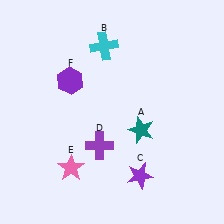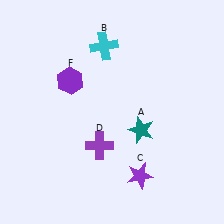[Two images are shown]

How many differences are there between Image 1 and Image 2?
There is 1 difference between the two images.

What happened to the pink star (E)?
The pink star (E) was removed in Image 2. It was in the bottom-left area of Image 1.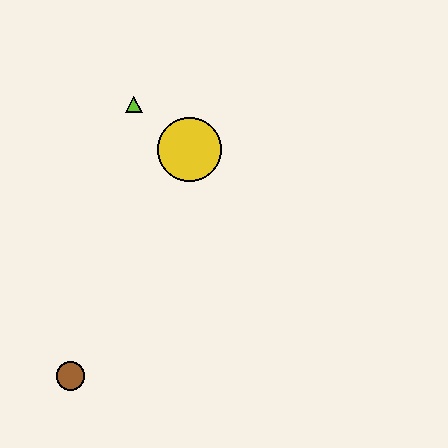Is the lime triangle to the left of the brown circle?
No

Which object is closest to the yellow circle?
The lime triangle is closest to the yellow circle.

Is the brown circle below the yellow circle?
Yes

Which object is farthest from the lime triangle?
The brown circle is farthest from the lime triangle.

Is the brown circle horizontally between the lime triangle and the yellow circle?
No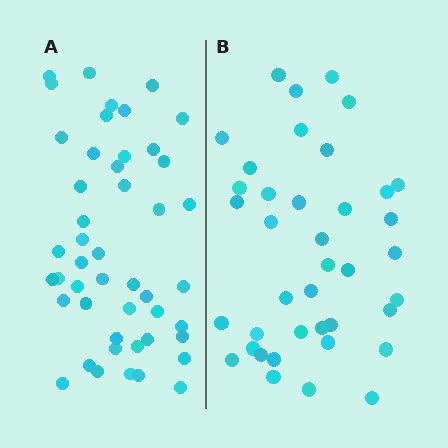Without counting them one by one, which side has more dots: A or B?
Region A (the left region) has more dots.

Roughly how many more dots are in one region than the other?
Region A has roughly 8 or so more dots than region B.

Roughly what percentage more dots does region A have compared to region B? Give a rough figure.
About 20% more.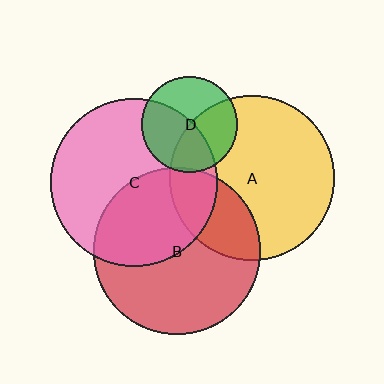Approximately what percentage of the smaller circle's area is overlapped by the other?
Approximately 20%.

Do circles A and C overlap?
Yes.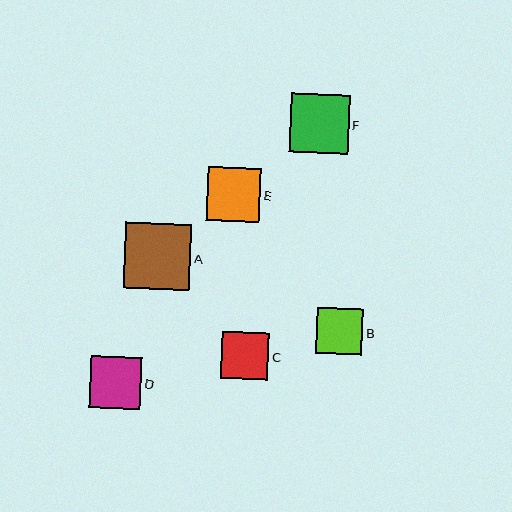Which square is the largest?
Square A is the largest with a size of approximately 66 pixels.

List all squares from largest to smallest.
From largest to smallest: A, F, E, D, C, B.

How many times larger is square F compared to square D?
Square F is approximately 1.1 times the size of square D.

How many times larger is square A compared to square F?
Square A is approximately 1.1 times the size of square F.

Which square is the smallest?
Square B is the smallest with a size of approximately 46 pixels.